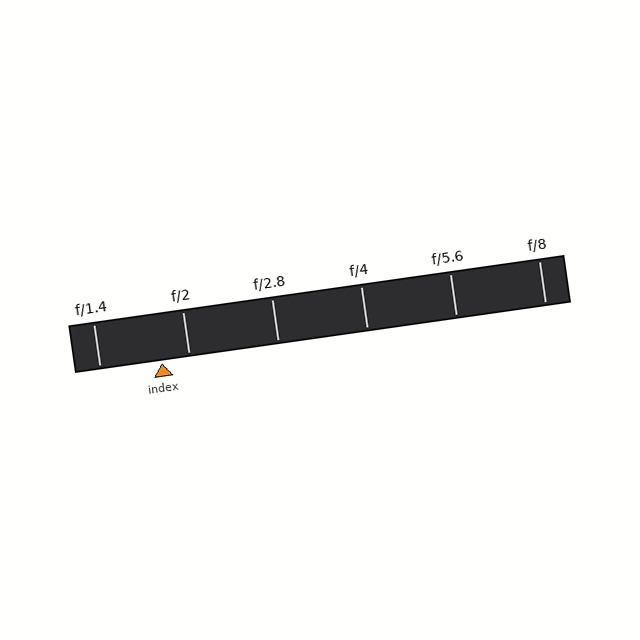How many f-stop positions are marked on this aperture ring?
There are 6 f-stop positions marked.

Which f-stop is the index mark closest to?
The index mark is closest to f/2.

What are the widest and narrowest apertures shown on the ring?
The widest aperture shown is f/1.4 and the narrowest is f/8.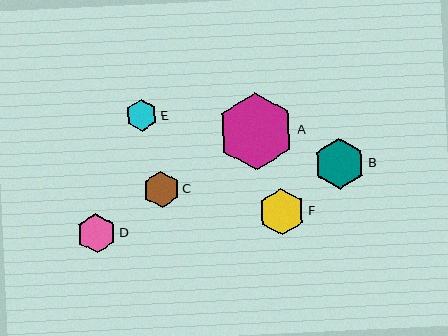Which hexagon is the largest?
Hexagon A is the largest with a size of approximately 77 pixels.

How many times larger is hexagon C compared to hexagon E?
Hexagon C is approximately 1.2 times the size of hexagon E.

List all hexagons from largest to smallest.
From largest to smallest: A, B, F, D, C, E.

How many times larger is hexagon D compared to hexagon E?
Hexagon D is approximately 1.2 times the size of hexagon E.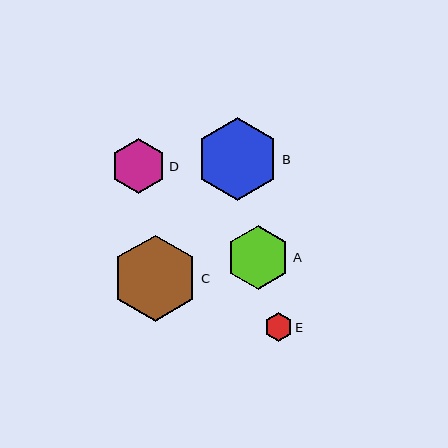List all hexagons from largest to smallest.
From largest to smallest: C, B, A, D, E.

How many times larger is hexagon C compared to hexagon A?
Hexagon C is approximately 1.3 times the size of hexagon A.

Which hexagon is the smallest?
Hexagon E is the smallest with a size of approximately 28 pixels.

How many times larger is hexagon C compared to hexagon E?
Hexagon C is approximately 3.1 times the size of hexagon E.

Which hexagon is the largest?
Hexagon C is the largest with a size of approximately 87 pixels.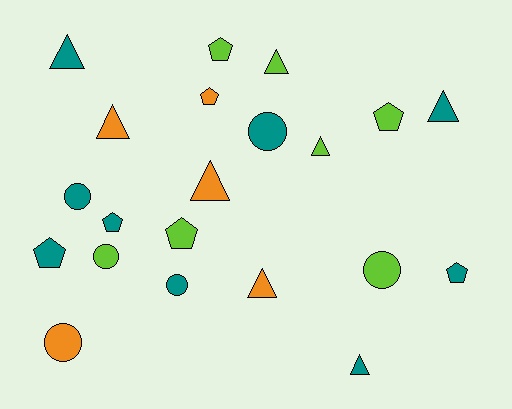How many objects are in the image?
There are 21 objects.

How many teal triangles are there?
There are 3 teal triangles.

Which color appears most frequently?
Teal, with 9 objects.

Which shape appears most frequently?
Triangle, with 8 objects.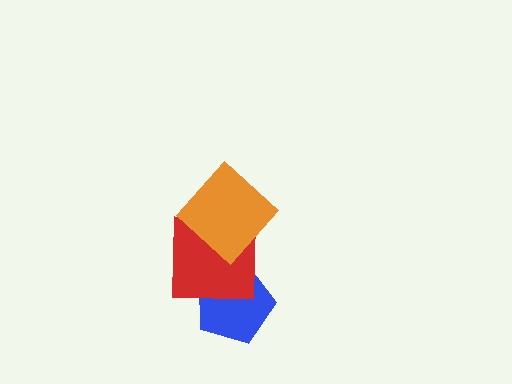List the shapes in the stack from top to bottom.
From top to bottom: the orange diamond, the red square, the blue pentagon.